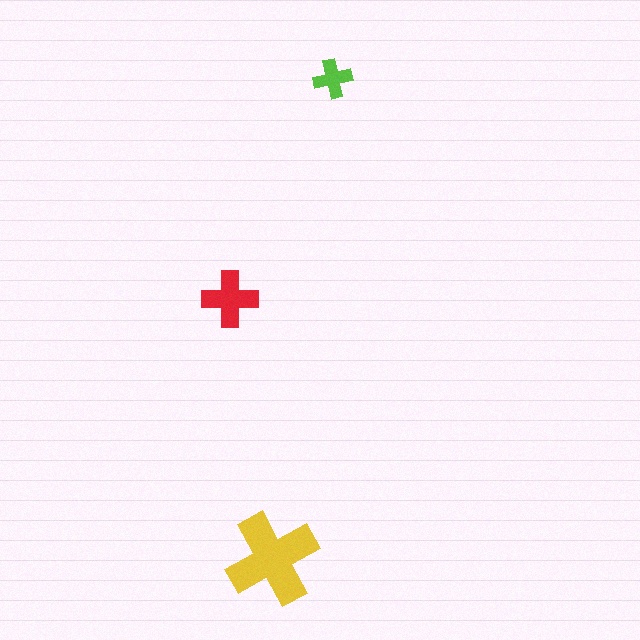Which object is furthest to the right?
The lime cross is rightmost.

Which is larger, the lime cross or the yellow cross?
The yellow one.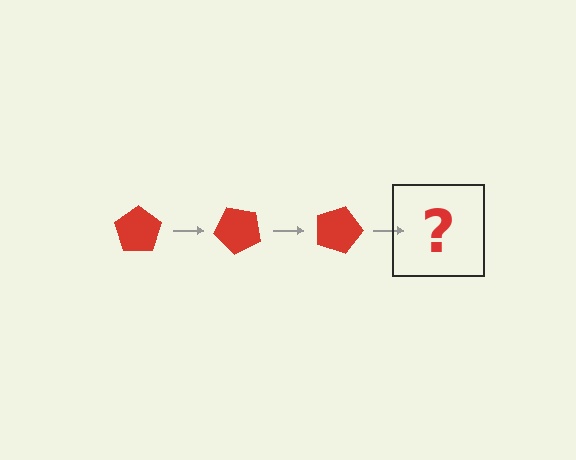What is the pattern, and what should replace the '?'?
The pattern is that the pentagon rotates 45 degrees each step. The '?' should be a red pentagon rotated 135 degrees.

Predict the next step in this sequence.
The next step is a red pentagon rotated 135 degrees.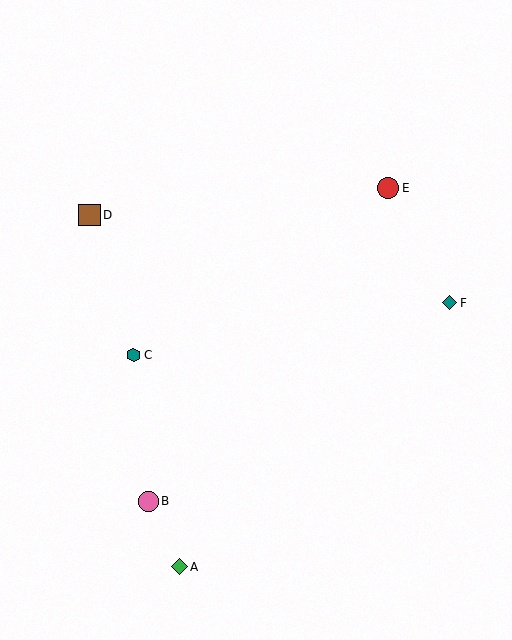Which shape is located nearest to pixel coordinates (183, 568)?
The green diamond (labeled A) at (179, 567) is nearest to that location.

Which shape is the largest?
The brown square (labeled D) is the largest.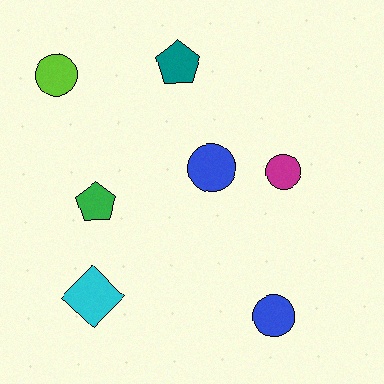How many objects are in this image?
There are 7 objects.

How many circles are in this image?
There are 4 circles.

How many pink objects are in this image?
There are no pink objects.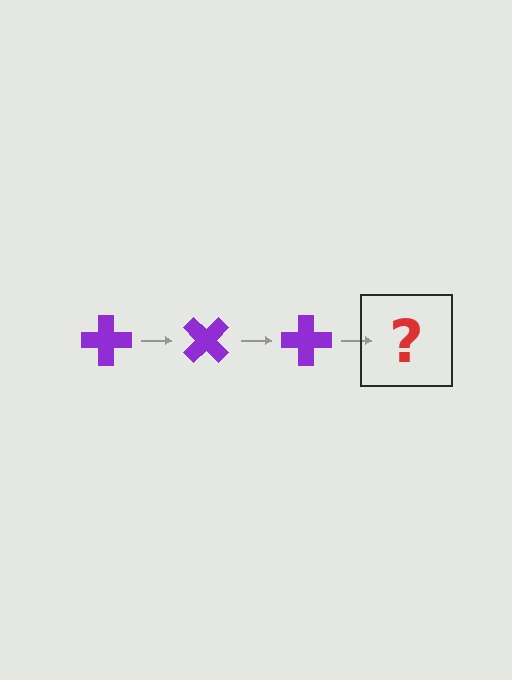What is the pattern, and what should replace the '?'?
The pattern is that the cross rotates 45 degrees each step. The '?' should be a purple cross rotated 135 degrees.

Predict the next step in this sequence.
The next step is a purple cross rotated 135 degrees.